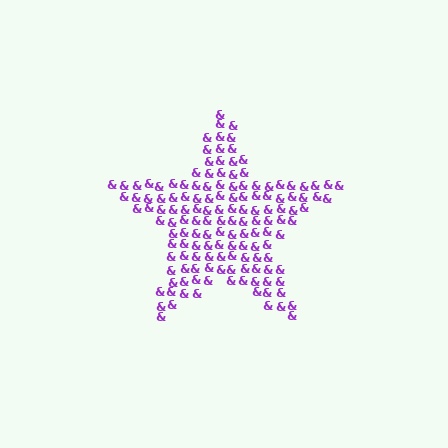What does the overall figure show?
The overall figure shows a star.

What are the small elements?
The small elements are ampersands.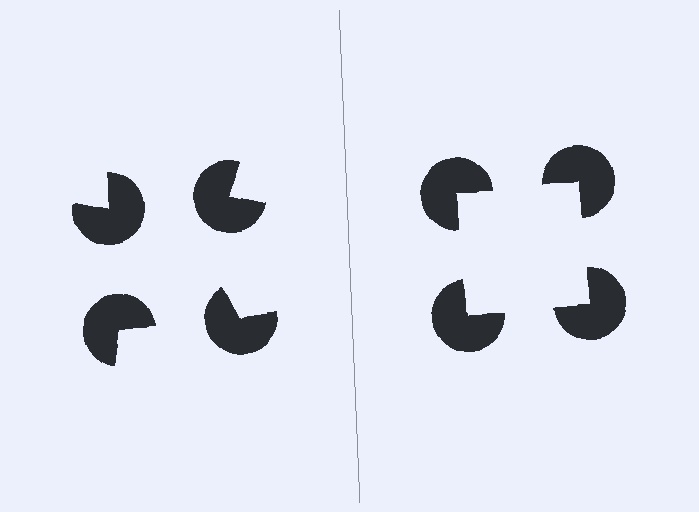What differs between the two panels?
The pac-man discs are positioned identically on both sides; only the wedge orientations differ. On the right they align to a square; on the left they are misaligned.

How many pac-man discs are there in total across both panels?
8 — 4 on each side.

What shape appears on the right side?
An illusory square.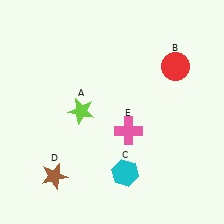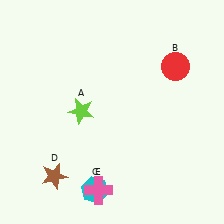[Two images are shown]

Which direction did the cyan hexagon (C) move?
The cyan hexagon (C) moved left.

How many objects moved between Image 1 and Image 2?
2 objects moved between the two images.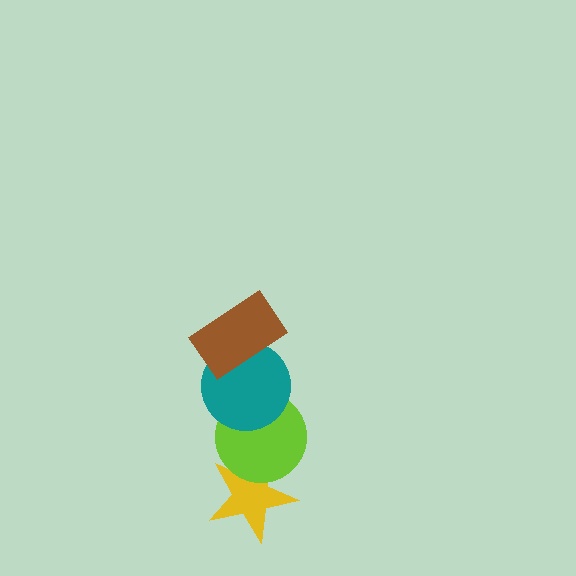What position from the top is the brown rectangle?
The brown rectangle is 1st from the top.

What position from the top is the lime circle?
The lime circle is 3rd from the top.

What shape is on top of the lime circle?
The teal circle is on top of the lime circle.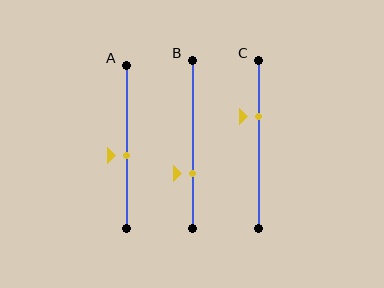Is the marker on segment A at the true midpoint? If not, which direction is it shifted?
No, the marker on segment A is shifted downward by about 5% of the segment length.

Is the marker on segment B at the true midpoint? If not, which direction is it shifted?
No, the marker on segment B is shifted downward by about 17% of the segment length.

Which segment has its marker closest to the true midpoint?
Segment A has its marker closest to the true midpoint.